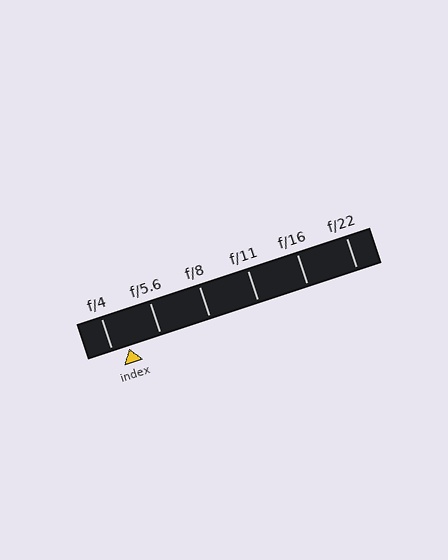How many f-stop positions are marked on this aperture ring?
There are 6 f-stop positions marked.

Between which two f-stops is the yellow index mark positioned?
The index mark is between f/4 and f/5.6.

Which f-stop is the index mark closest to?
The index mark is closest to f/4.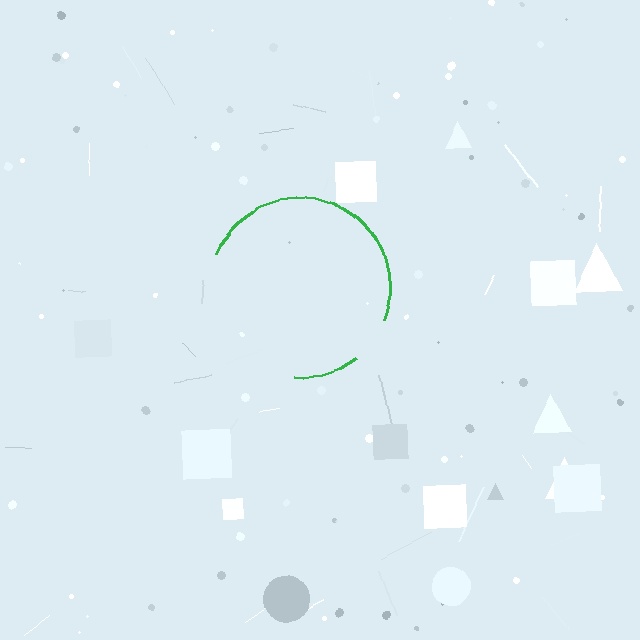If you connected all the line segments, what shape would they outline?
They would outline a circle.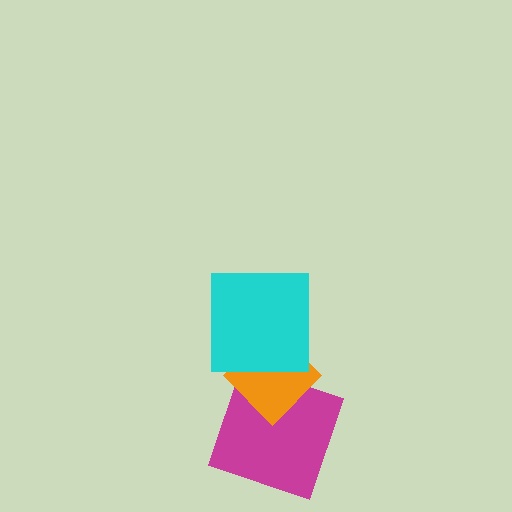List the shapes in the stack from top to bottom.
From top to bottom: the cyan square, the orange diamond, the magenta square.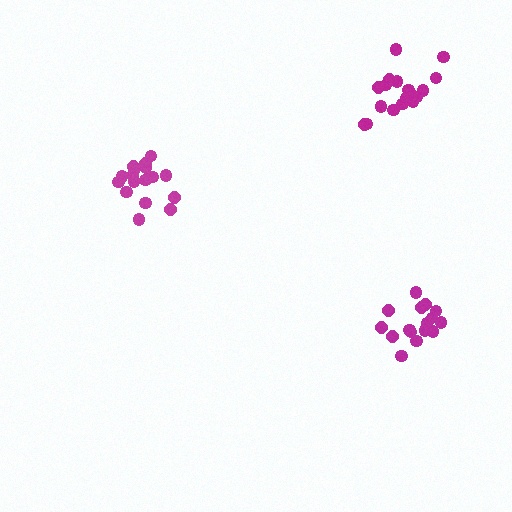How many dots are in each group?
Group 1: 18 dots, Group 2: 17 dots, Group 3: 16 dots (51 total).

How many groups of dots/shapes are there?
There are 3 groups.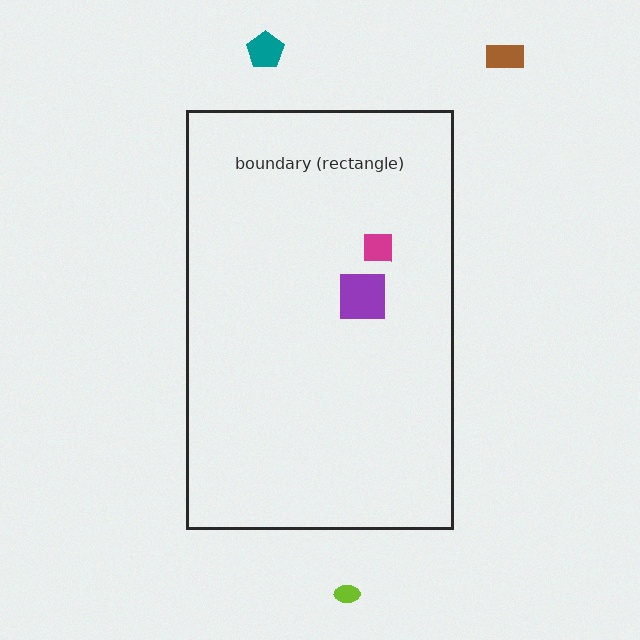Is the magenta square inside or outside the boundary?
Inside.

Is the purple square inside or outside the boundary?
Inside.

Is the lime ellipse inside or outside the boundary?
Outside.